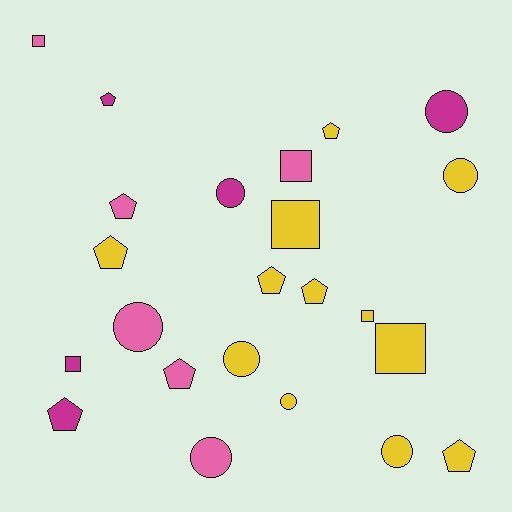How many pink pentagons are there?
There are 2 pink pentagons.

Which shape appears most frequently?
Pentagon, with 9 objects.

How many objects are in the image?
There are 23 objects.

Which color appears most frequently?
Yellow, with 12 objects.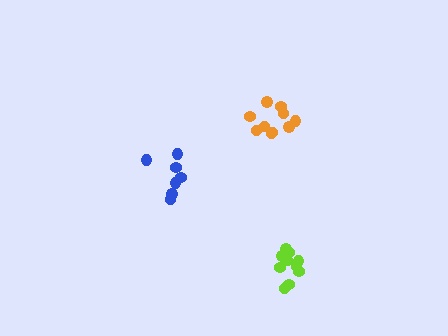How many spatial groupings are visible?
There are 3 spatial groupings.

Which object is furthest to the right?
The lime cluster is rightmost.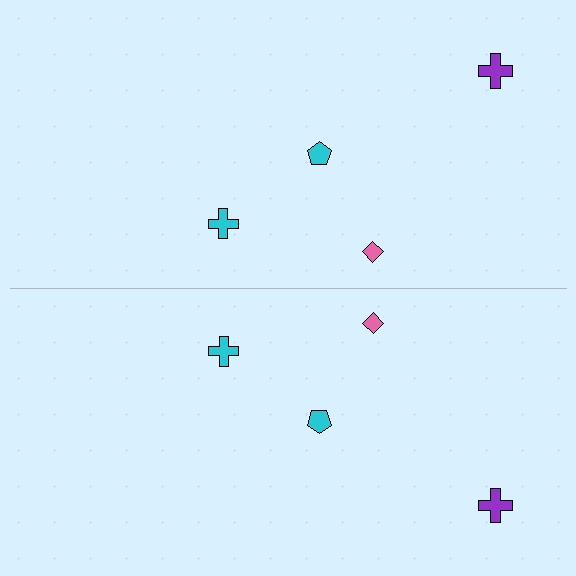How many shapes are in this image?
There are 8 shapes in this image.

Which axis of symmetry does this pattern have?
The pattern has a horizontal axis of symmetry running through the center of the image.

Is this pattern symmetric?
Yes, this pattern has bilateral (reflection) symmetry.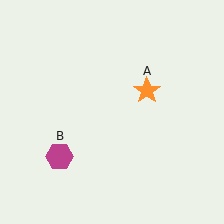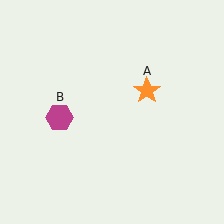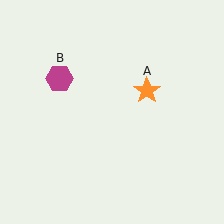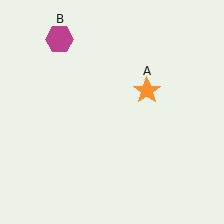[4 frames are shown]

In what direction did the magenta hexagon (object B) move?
The magenta hexagon (object B) moved up.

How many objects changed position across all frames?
1 object changed position: magenta hexagon (object B).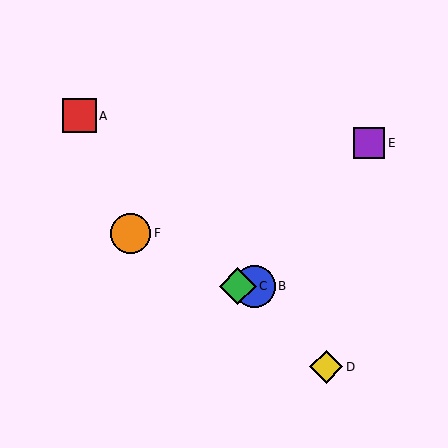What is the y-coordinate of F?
Object F is at y≈233.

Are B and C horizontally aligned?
Yes, both are at y≈286.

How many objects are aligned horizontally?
2 objects (B, C) are aligned horizontally.